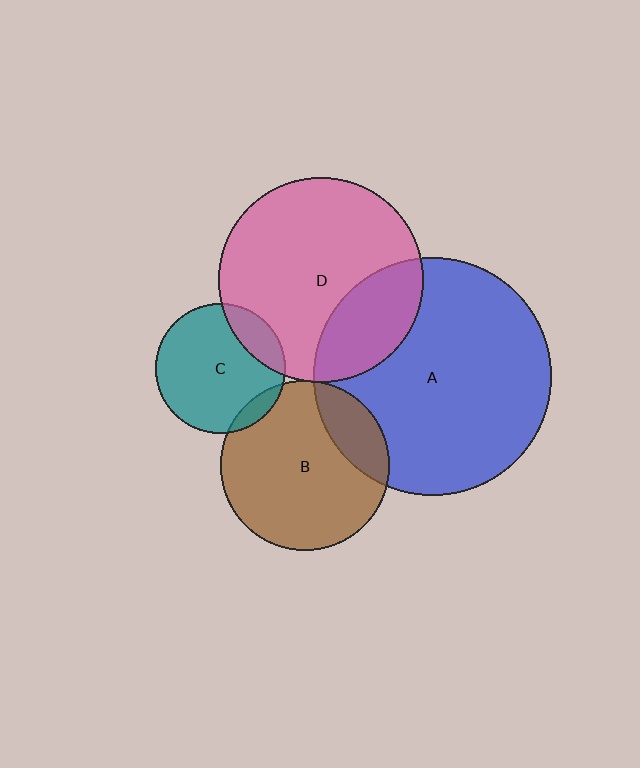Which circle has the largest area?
Circle A (blue).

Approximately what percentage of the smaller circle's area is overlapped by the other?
Approximately 5%.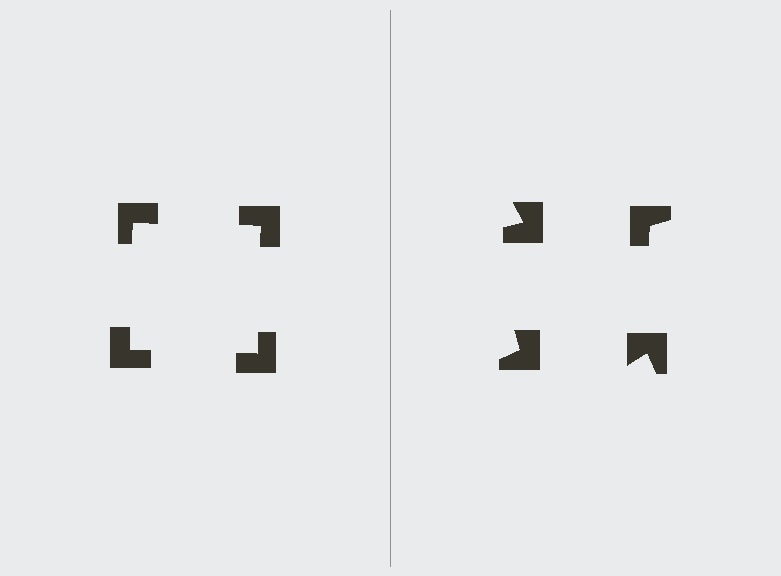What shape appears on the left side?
An illusory square.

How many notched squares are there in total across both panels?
8 — 4 on each side.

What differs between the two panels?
The notched squares are positioned identically on both sides; only the wedge orientations differ. On the left they align to a square; on the right they are misaligned.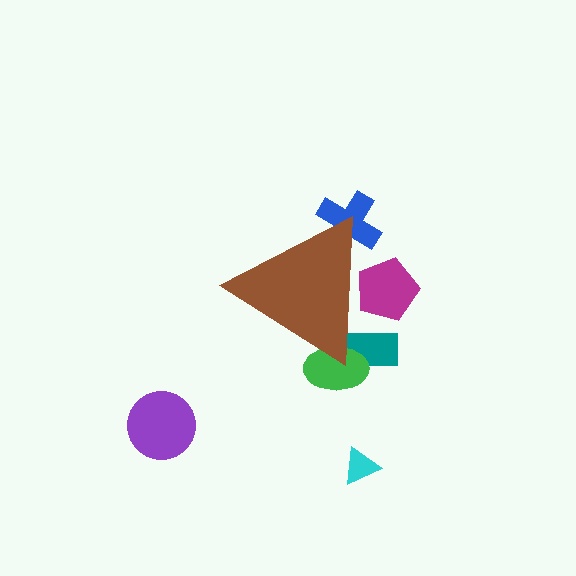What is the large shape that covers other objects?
A brown triangle.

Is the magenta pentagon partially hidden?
Yes, the magenta pentagon is partially hidden behind the brown triangle.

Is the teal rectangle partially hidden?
Yes, the teal rectangle is partially hidden behind the brown triangle.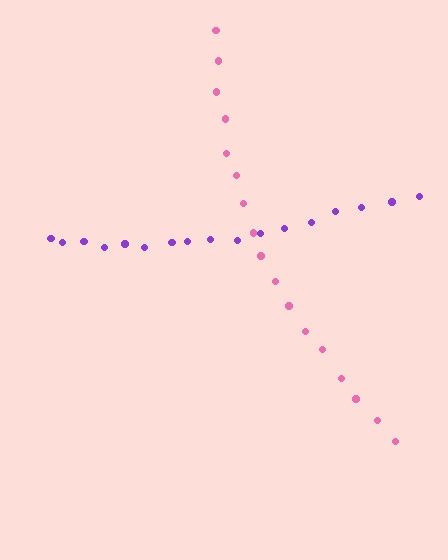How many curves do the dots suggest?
There are 2 distinct paths.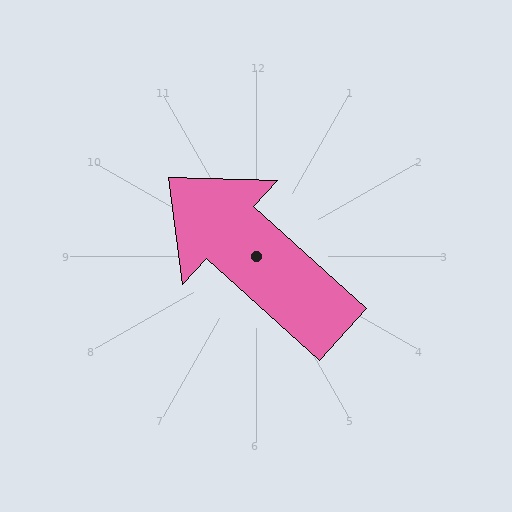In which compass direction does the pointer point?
Northwest.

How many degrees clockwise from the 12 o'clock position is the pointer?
Approximately 312 degrees.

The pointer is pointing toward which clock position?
Roughly 10 o'clock.